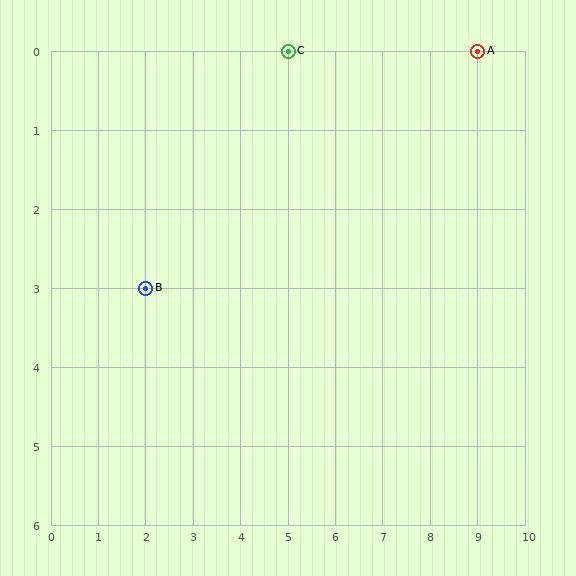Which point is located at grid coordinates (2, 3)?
Point B is at (2, 3).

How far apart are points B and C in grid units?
Points B and C are 3 columns and 3 rows apart (about 4.2 grid units diagonally).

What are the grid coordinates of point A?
Point A is at grid coordinates (9, 0).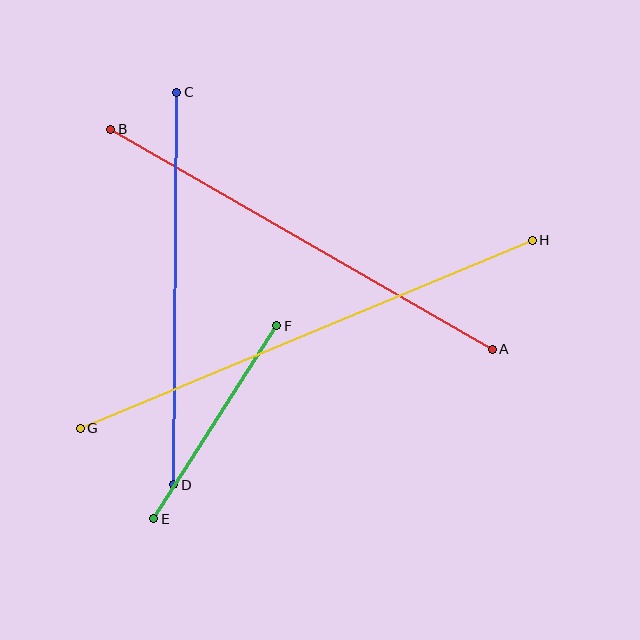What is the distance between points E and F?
The distance is approximately 229 pixels.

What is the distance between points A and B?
The distance is approximately 441 pixels.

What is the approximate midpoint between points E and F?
The midpoint is at approximately (215, 422) pixels.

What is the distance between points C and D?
The distance is approximately 393 pixels.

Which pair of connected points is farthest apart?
Points G and H are farthest apart.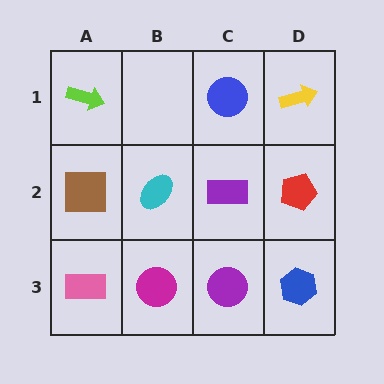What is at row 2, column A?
A brown square.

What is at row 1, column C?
A blue circle.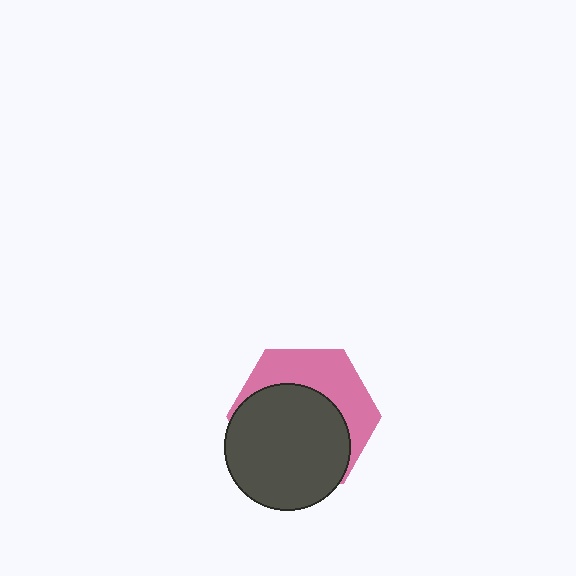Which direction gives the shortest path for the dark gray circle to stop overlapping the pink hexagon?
Moving down gives the shortest separation.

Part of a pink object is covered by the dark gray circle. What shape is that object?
It is a hexagon.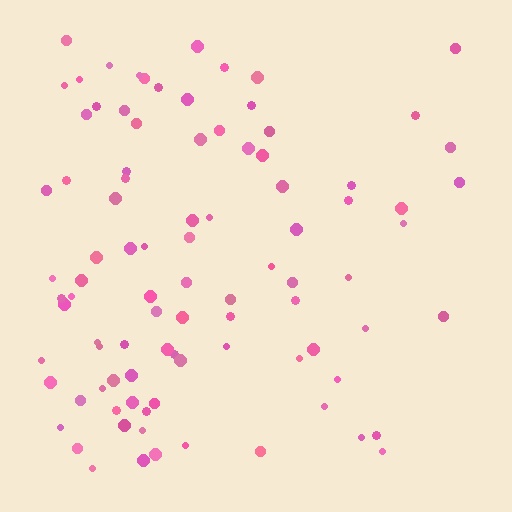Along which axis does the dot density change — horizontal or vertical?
Horizontal.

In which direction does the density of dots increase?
From right to left, with the left side densest.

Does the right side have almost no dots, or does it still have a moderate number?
Still a moderate number, just noticeably fewer than the left.